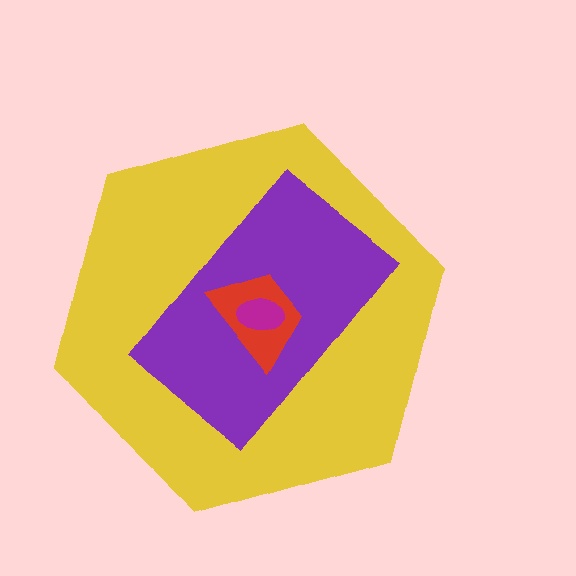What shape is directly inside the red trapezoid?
The magenta ellipse.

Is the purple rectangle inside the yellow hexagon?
Yes.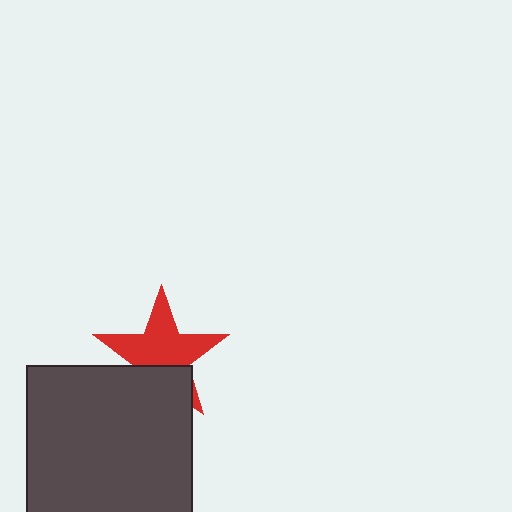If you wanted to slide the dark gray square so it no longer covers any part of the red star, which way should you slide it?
Slide it down — that is the most direct way to separate the two shapes.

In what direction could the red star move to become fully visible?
The red star could move up. That would shift it out from behind the dark gray square entirely.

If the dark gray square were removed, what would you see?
You would see the complete red star.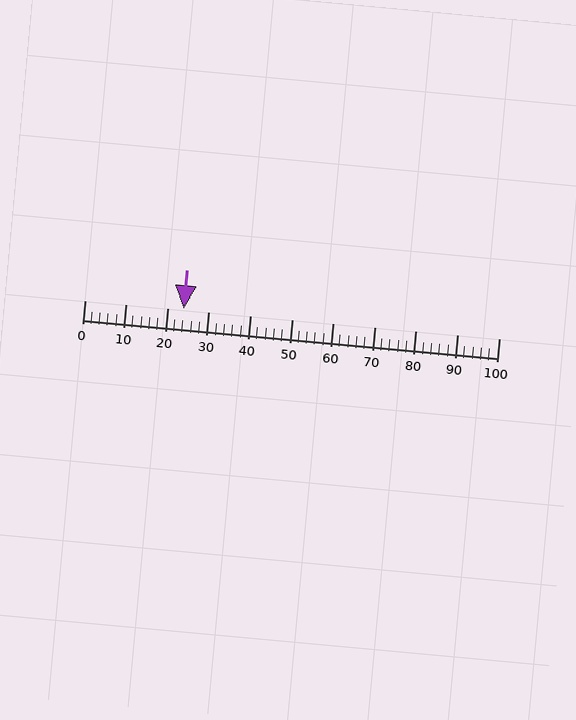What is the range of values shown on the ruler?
The ruler shows values from 0 to 100.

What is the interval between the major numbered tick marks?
The major tick marks are spaced 10 units apart.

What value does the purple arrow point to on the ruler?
The purple arrow points to approximately 24.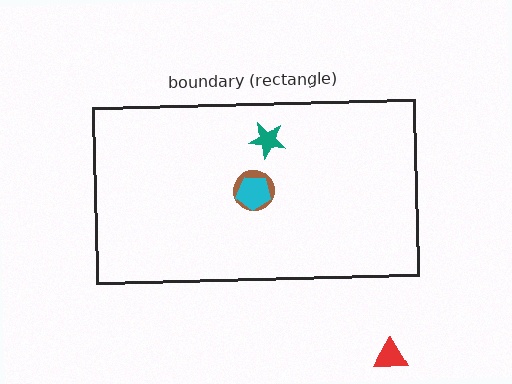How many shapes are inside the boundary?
3 inside, 1 outside.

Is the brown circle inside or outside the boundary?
Inside.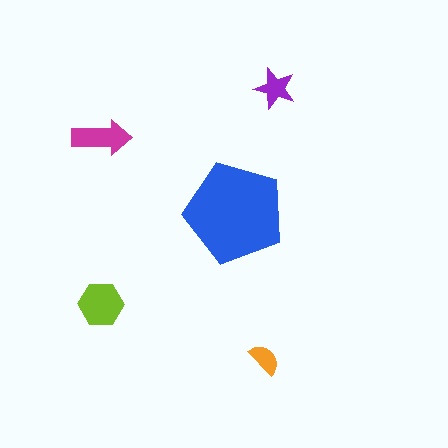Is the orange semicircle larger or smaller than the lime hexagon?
Smaller.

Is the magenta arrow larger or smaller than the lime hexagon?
Smaller.